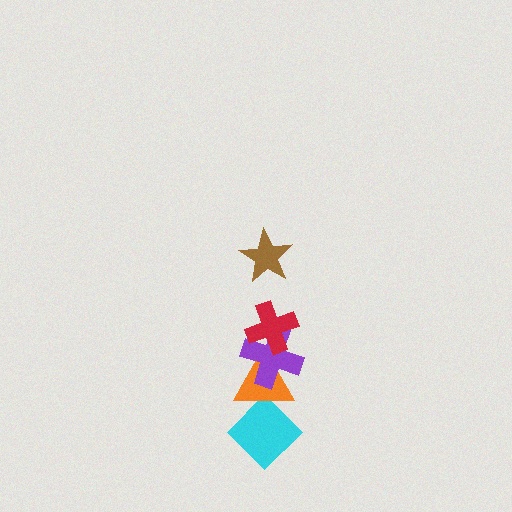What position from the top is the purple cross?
The purple cross is 3rd from the top.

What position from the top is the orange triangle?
The orange triangle is 4th from the top.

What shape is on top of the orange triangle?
The purple cross is on top of the orange triangle.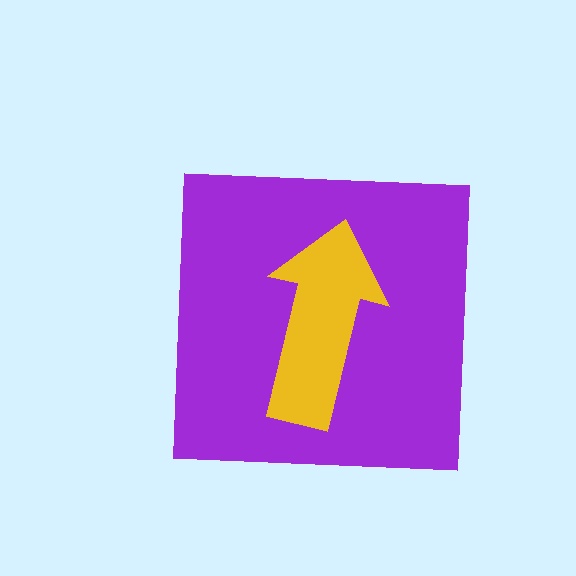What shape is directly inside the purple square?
The yellow arrow.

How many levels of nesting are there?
2.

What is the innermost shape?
The yellow arrow.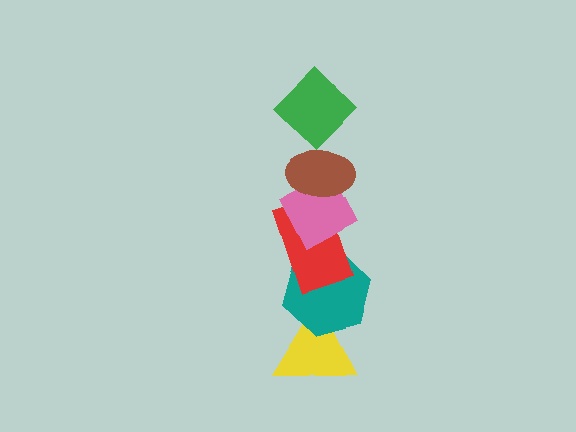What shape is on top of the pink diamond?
The brown ellipse is on top of the pink diamond.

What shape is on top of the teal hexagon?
The red rectangle is on top of the teal hexagon.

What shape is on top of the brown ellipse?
The green diamond is on top of the brown ellipse.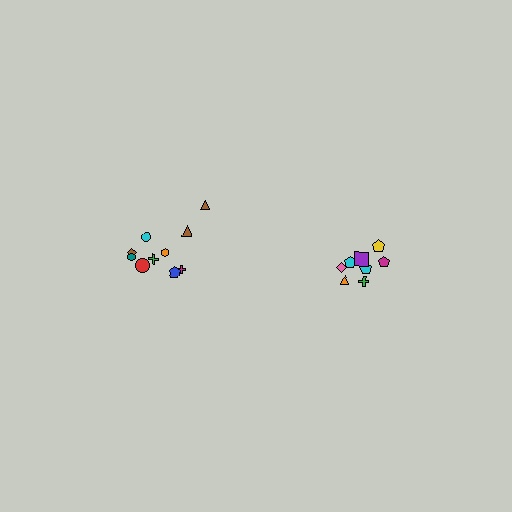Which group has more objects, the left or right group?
The left group.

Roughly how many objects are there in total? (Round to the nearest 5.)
Roughly 20 objects in total.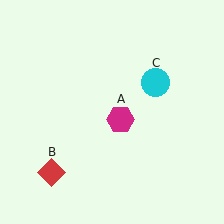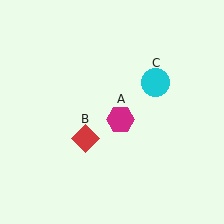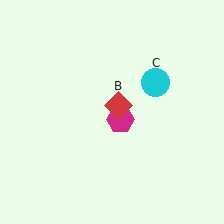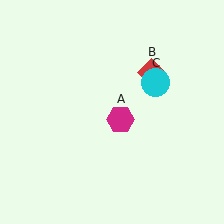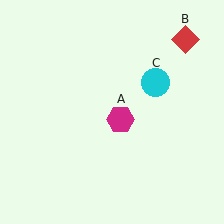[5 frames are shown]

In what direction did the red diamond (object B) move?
The red diamond (object B) moved up and to the right.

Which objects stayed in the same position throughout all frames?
Magenta hexagon (object A) and cyan circle (object C) remained stationary.